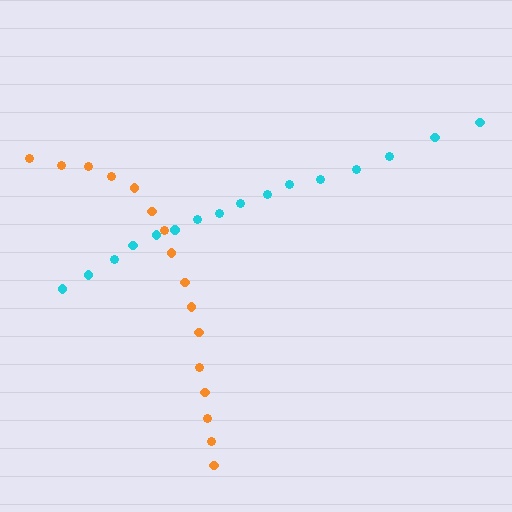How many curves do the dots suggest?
There are 2 distinct paths.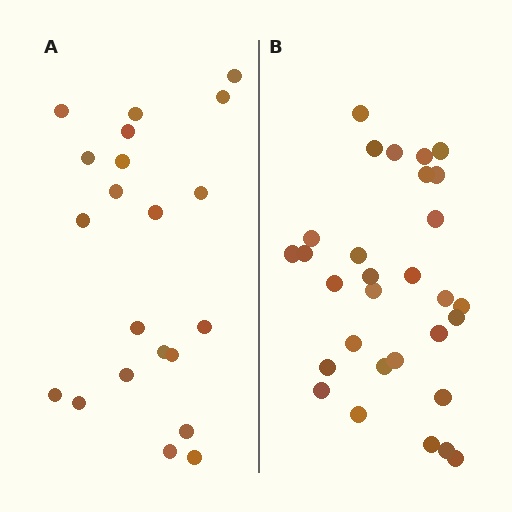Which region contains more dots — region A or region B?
Region B (the right region) has more dots.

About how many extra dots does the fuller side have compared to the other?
Region B has roughly 8 or so more dots than region A.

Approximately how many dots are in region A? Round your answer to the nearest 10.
About 20 dots. (The exact count is 21, which rounds to 20.)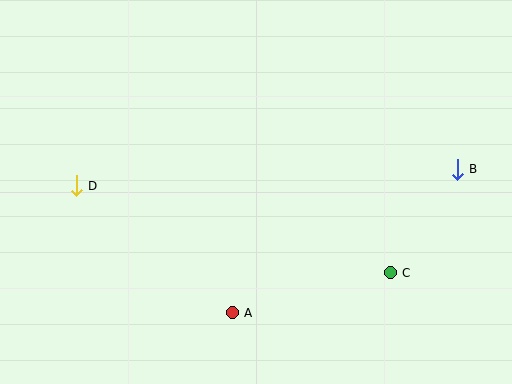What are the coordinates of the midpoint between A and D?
The midpoint between A and D is at (154, 249).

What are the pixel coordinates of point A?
Point A is at (232, 313).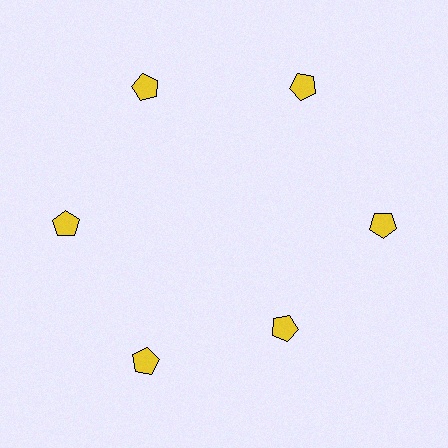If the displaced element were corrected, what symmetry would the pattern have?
It would have 6-fold rotational symmetry — the pattern would map onto itself every 60 degrees.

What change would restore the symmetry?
The symmetry would be restored by moving it outward, back onto the ring so that all 6 pentagons sit at equal angles and equal distance from the center.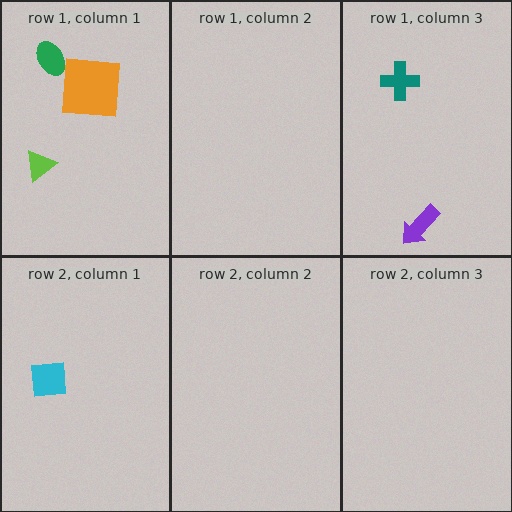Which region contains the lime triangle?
The row 1, column 1 region.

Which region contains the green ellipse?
The row 1, column 1 region.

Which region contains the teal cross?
The row 1, column 3 region.